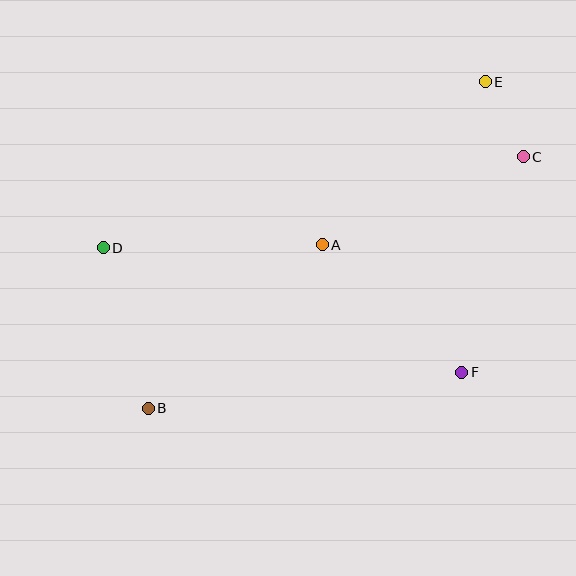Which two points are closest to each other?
Points C and E are closest to each other.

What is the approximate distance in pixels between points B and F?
The distance between B and F is approximately 316 pixels.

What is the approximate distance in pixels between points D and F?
The distance between D and F is approximately 379 pixels.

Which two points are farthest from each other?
Points B and E are farthest from each other.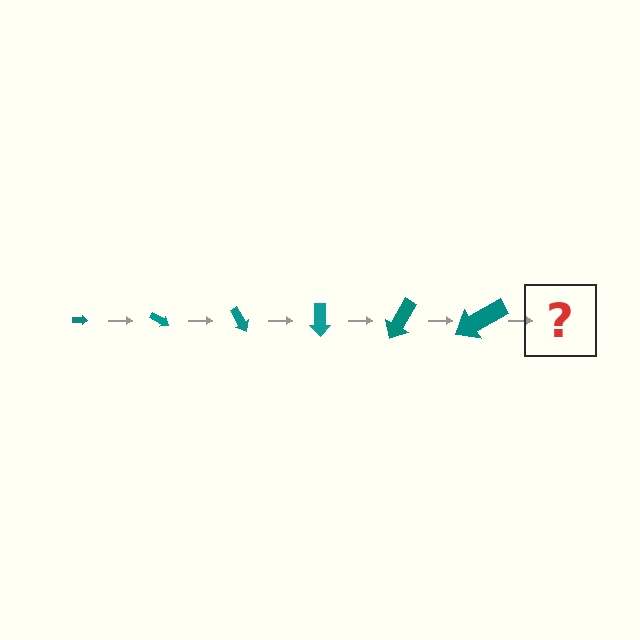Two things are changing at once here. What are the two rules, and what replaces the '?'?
The two rules are that the arrow grows larger each step and it rotates 30 degrees each step. The '?' should be an arrow, larger than the previous one and rotated 180 degrees from the start.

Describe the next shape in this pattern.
It should be an arrow, larger than the previous one and rotated 180 degrees from the start.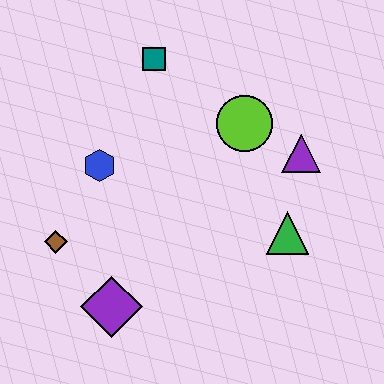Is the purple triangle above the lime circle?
No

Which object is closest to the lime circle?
The purple triangle is closest to the lime circle.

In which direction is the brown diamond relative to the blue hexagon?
The brown diamond is below the blue hexagon.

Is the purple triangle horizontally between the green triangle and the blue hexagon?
No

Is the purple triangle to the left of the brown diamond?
No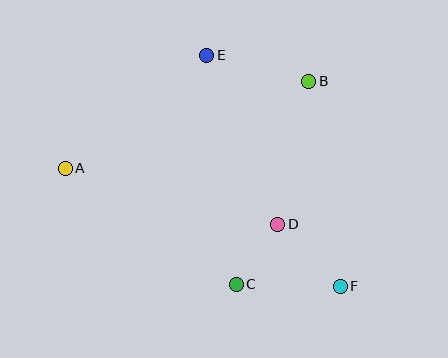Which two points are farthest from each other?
Points A and F are farthest from each other.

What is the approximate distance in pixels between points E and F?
The distance between E and F is approximately 267 pixels.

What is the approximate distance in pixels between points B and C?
The distance between B and C is approximately 216 pixels.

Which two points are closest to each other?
Points C and D are closest to each other.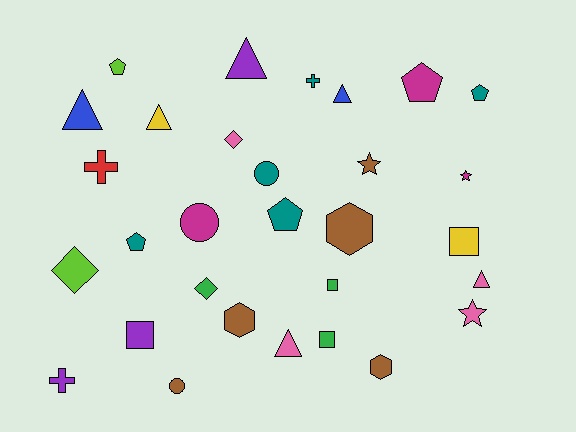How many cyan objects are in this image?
There are no cyan objects.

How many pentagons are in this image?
There are 5 pentagons.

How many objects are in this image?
There are 30 objects.